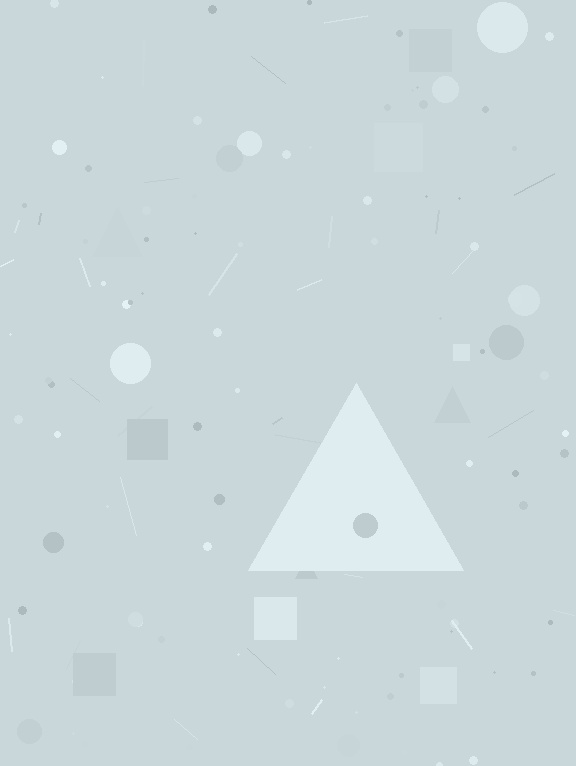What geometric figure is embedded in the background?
A triangle is embedded in the background.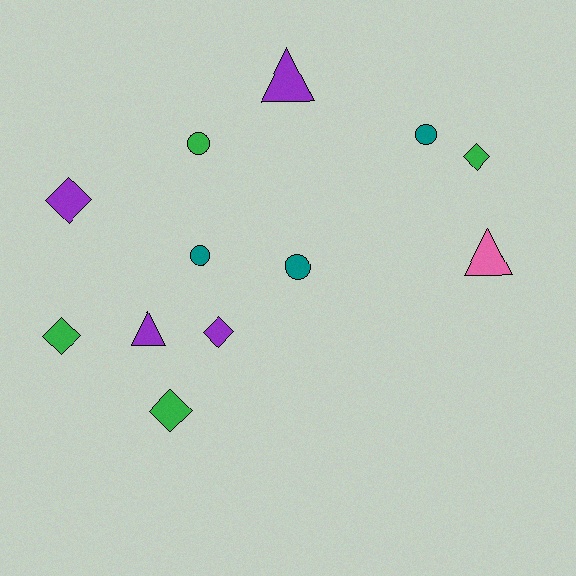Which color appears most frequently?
Purple, with 4 objects.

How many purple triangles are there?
There are 2 purple triangles.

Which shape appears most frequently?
Diamond, with 5 objects.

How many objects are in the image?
There are 12 objects.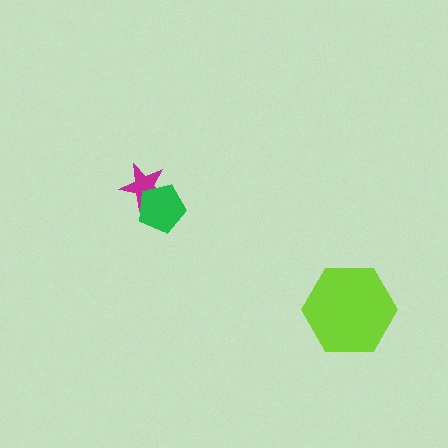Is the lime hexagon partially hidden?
No, no other shape covers it.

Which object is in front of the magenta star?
The green pentagon is in front of the magenta star.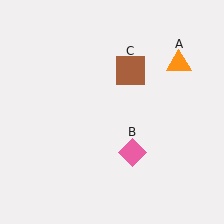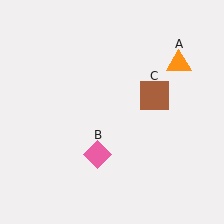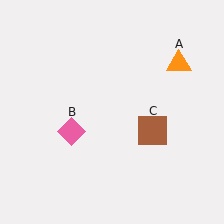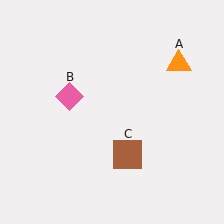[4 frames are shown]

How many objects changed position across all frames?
2 objects changed position: pink diamond (object B), brown square (object C).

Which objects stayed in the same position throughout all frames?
Orange triangle (object A) remained stationary.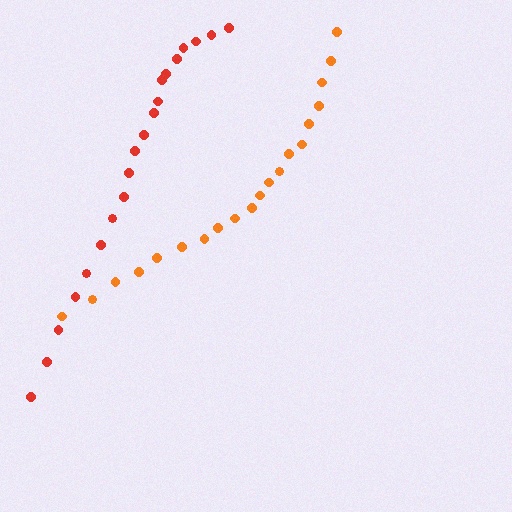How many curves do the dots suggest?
There are 2 distinct paths.